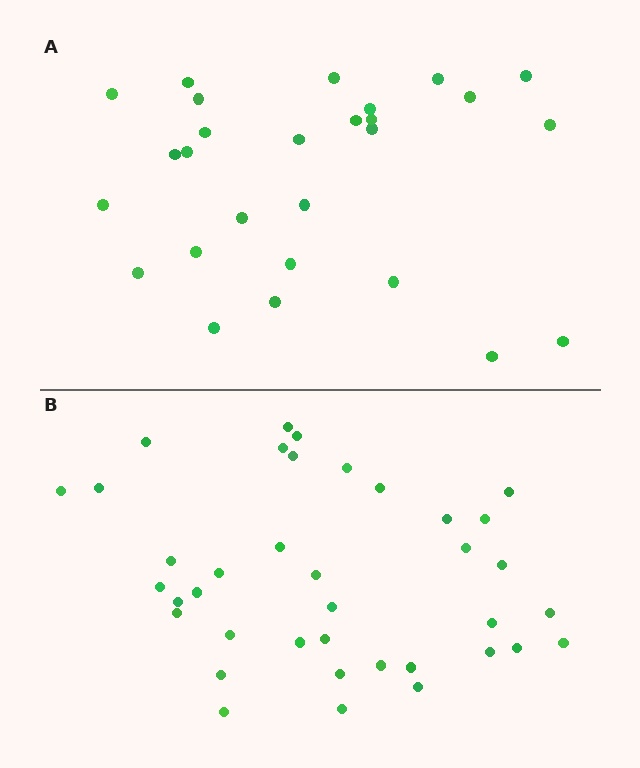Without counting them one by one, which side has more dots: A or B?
Region B (the bottom region) has more dots.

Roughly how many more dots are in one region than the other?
Region B has roughly 12 or so more dots than region A.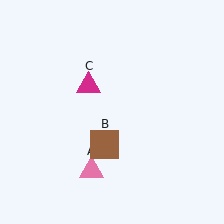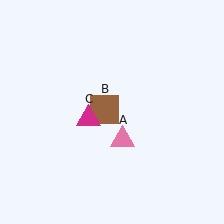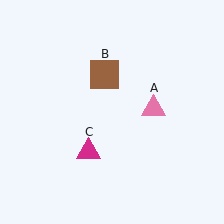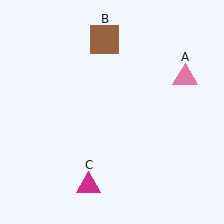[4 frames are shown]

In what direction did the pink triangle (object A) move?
The pink triangle (object A) moved up and to the right.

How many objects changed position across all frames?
3 objects changed position: pink triangle (object A), brown square (object B), magenta triangle (object C).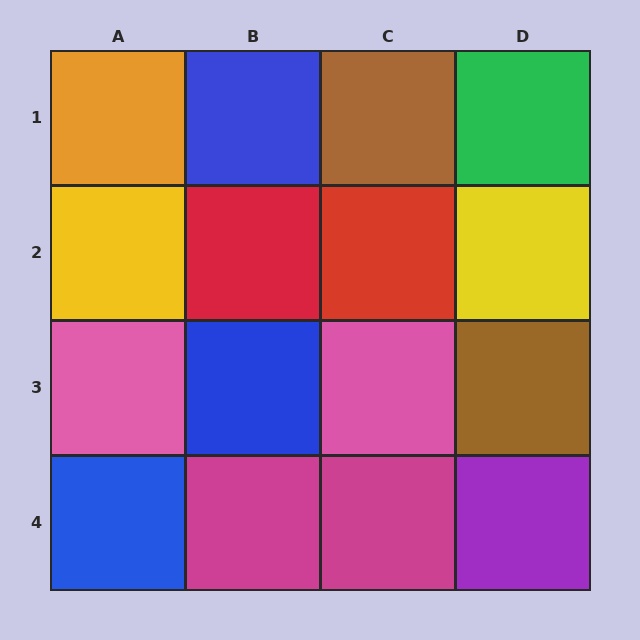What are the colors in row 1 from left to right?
Orange, blue, brown, green.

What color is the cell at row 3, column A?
Pink.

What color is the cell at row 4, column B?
Magenta.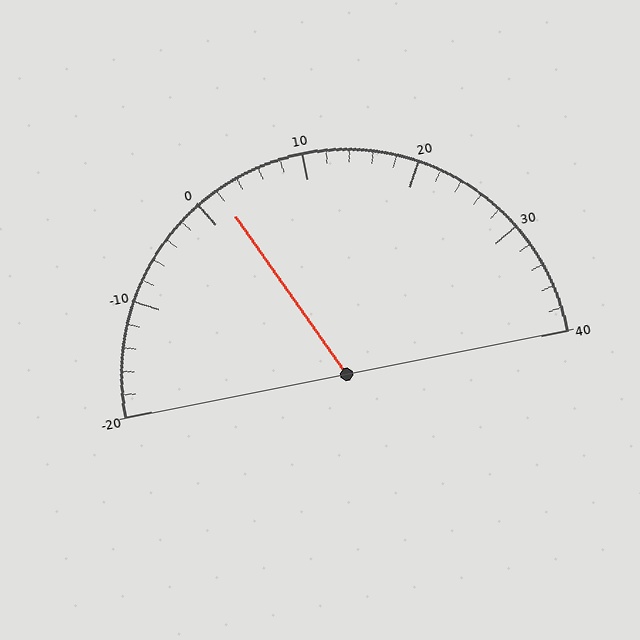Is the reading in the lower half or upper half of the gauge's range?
The reading is in the lower half of the range (-20 to 40).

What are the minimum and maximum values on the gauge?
The gauge ranges from -20 to 40.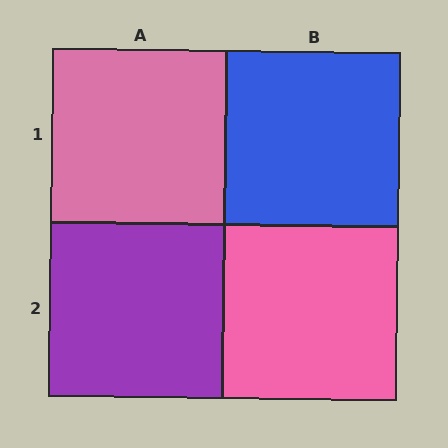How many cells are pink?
2 cells are pink.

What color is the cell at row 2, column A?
Purple.